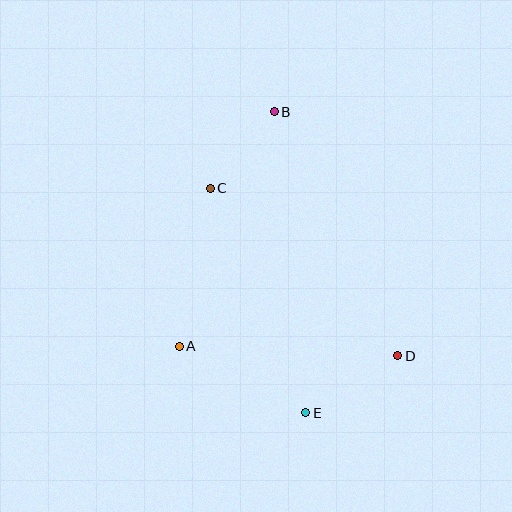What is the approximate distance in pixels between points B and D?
The distance between B and D is approximately 274 pixels.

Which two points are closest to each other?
Points B and C are closest to each other.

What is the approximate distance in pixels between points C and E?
The distance between C and E is approximately 244 pixels.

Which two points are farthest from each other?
Points B and E are farthest from each other.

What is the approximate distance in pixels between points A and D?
The distance between A and D is approximately 219 pixels.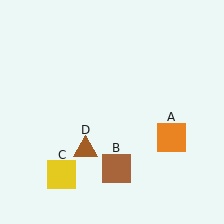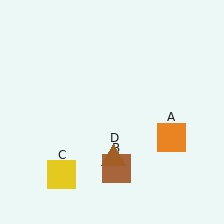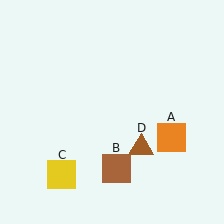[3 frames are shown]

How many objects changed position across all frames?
1 object changed position: brown triangle (object D).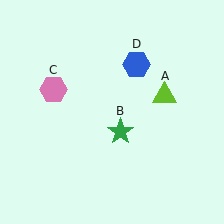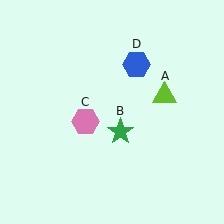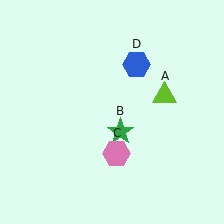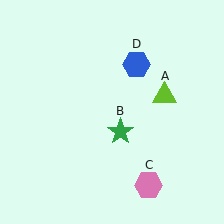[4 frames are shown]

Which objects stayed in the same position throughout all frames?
Lime triangle (object A) and green star (object B) and blue hexagon (object D) remained stationary.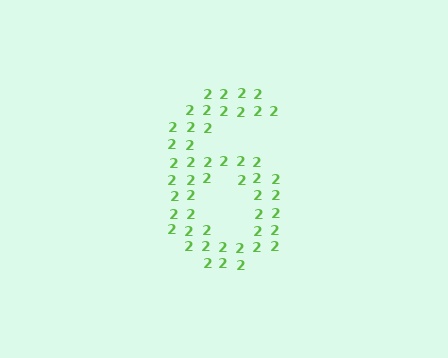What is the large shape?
The large shape is the digit 6.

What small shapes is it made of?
It is made of small digit 2's.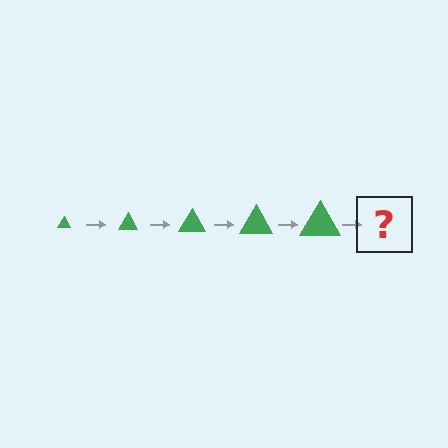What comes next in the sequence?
The next element should be a green triangle, larger than the previous one.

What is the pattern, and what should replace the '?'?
The pattern is that the triangle gets progressively larger each step. The '?' should be a green triangle, larger than the previous one.